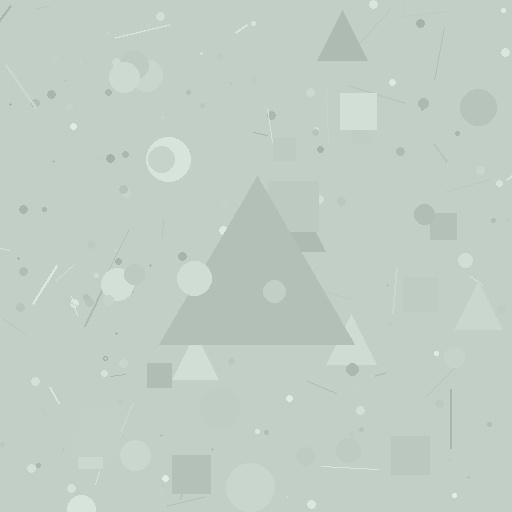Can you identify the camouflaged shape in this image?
The camouflaged shape is a triangle.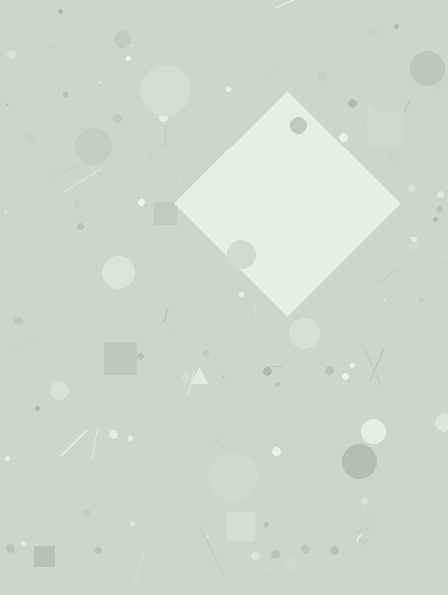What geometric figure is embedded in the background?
A diamond is embedded in the background.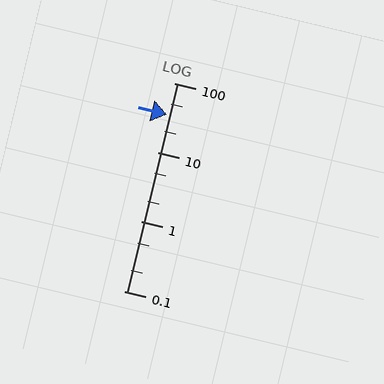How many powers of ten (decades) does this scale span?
The scale spans 3 decades, from 0.1 to 100.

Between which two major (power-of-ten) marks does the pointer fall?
The pointer is between 10 and 100.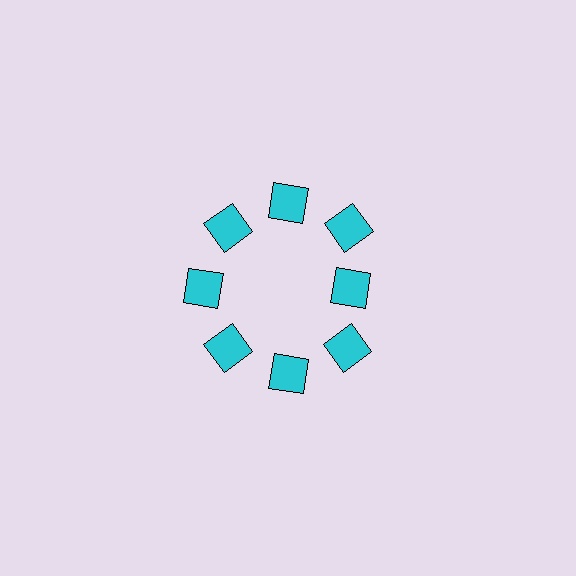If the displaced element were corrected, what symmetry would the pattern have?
It would have 8-fold rotational symmetry — the pattern would map onto itself every 45 degrees.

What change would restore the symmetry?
The symmetry would be restored by moving it outward, back onto the ring so that all 8 squares sit at equal angles and equal distance from the center.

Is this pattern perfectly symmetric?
No. The 8 cyan squares are arranged in a ring, but one element near the 3 o'clock position is pulled inward toward the center, breaking the 8-fold rotational symmetry.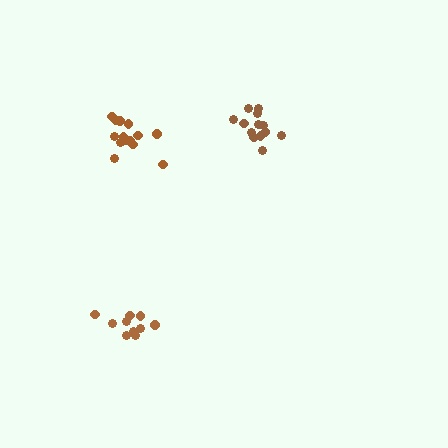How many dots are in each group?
Group 1: 10 dots, Group 2: 14 dots, Group 3: 13 dots (37 total).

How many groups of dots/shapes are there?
There are 3 groups.